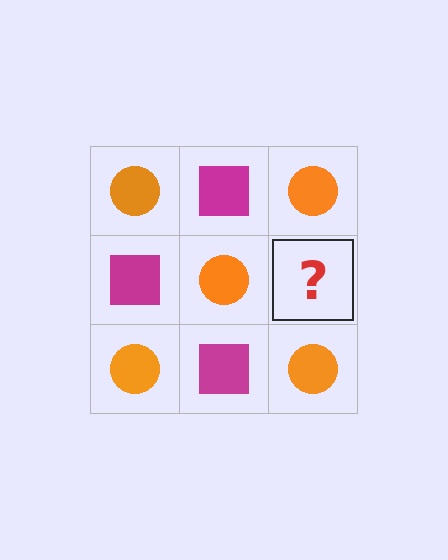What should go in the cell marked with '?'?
The missing cell should contain a magenta square.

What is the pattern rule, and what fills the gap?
The rule is that it alternates orange circle and magenta square in a checkerboard pattern. The gap should be filled with a magenta square.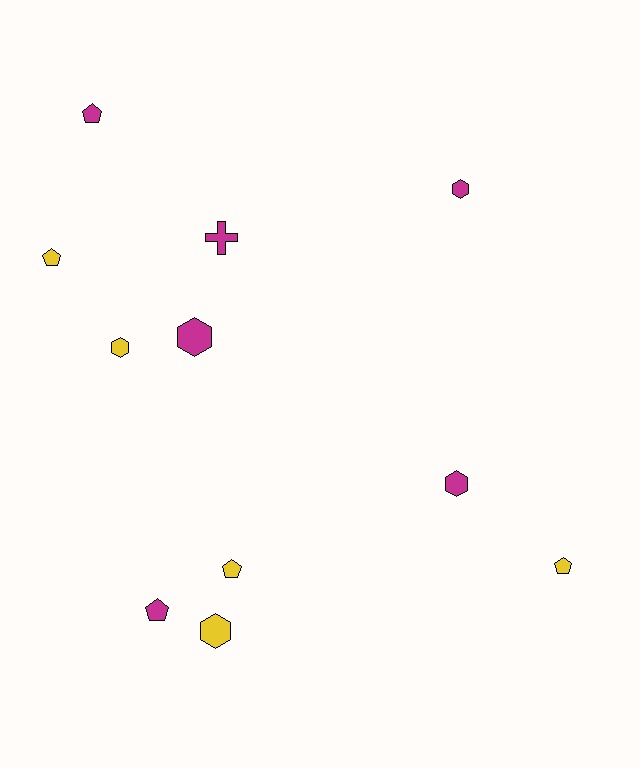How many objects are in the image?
There are 11 objects.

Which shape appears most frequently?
Hexagon, with 5 objects.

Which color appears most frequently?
Magenta, with 6 objects.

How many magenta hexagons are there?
There are 3 magenta hexagons.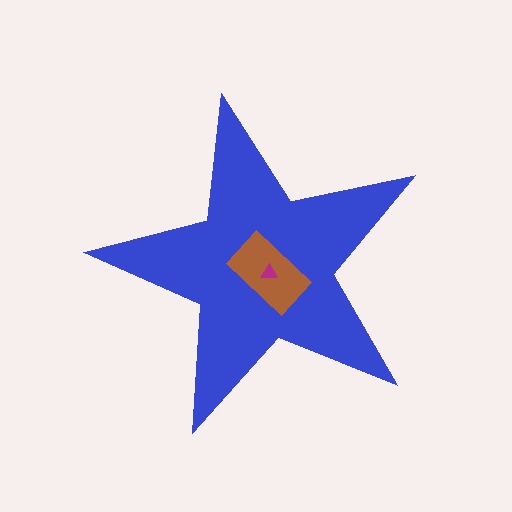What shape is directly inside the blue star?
The brown rectangle.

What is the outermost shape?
The blue star.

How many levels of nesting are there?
3.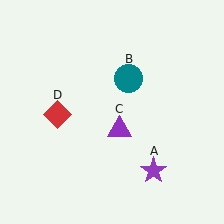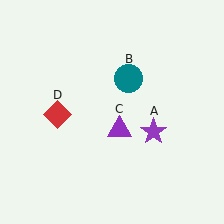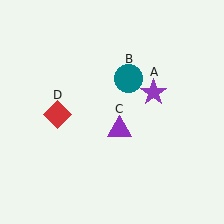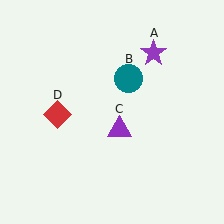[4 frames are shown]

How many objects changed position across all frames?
1 object changed position: purple star (object A).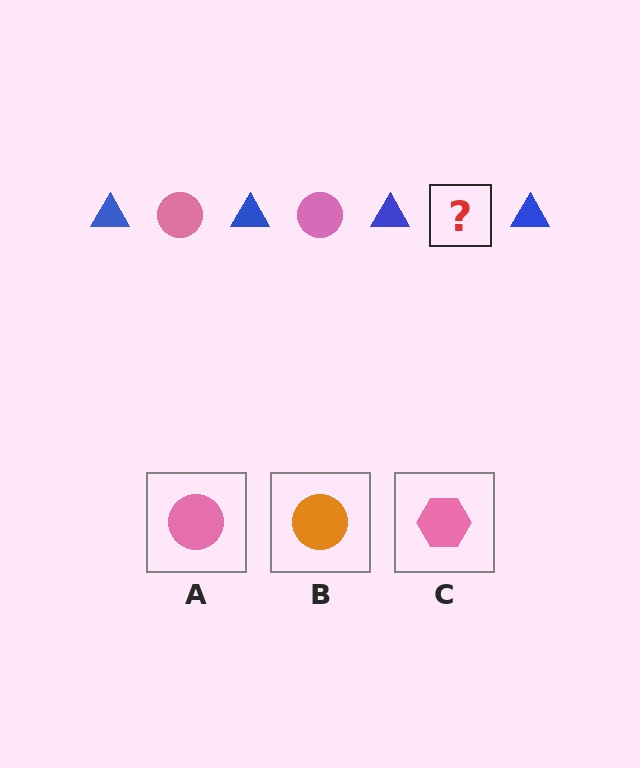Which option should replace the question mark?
Option A.